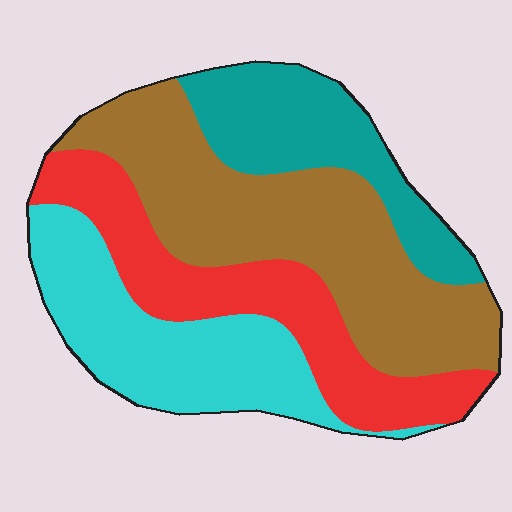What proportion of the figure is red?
Red takes up less than a quarter of the figure.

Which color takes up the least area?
Teal, at roughly 20%.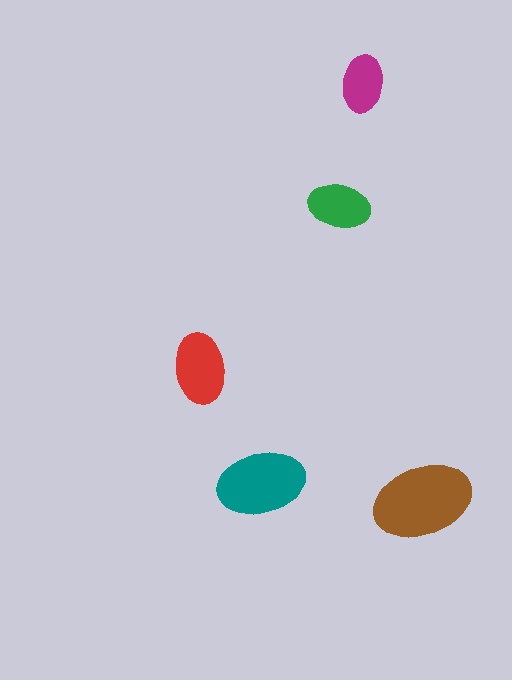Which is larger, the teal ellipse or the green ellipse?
The teal one.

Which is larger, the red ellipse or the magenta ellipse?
The red one.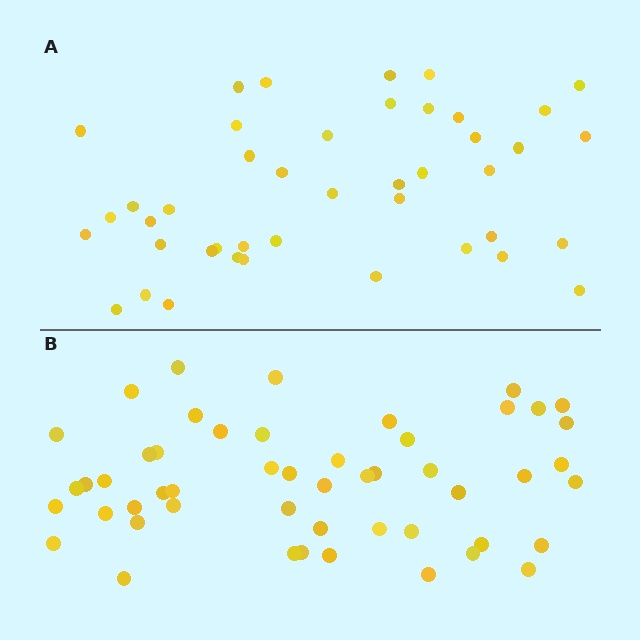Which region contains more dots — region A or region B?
Region B (the bottom region) has more dots.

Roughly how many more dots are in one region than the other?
Region B has roughly 8 or so more dots than region A.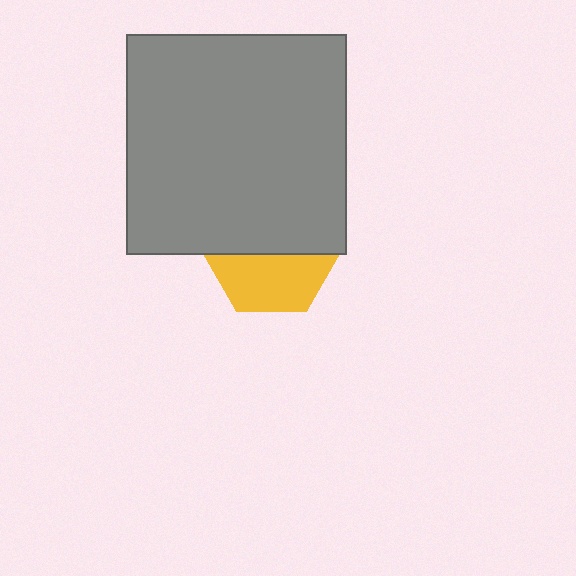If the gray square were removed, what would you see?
You would see the complete yellow hexagon.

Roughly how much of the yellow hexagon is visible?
A small part of it is visible (roughly 45%).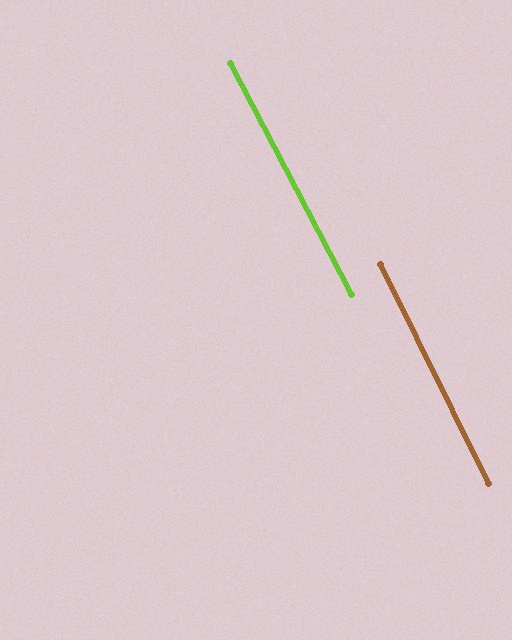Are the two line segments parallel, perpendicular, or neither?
Parallel — their directions differ by only 1.5°.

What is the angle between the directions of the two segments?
Approximately 1 degree.